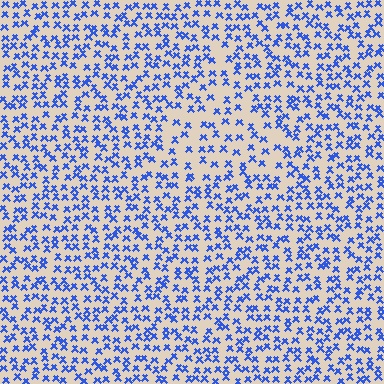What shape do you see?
I see a triangle.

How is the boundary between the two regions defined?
The boundary is defined by a change in element density (approximately 1.6x ratio). All elements are the same color, size, and shape.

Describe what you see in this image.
The image contains small blue elements arranged at two different densities. A triangle-shaped region is visible where the elements are less densely packed than the surrounding area.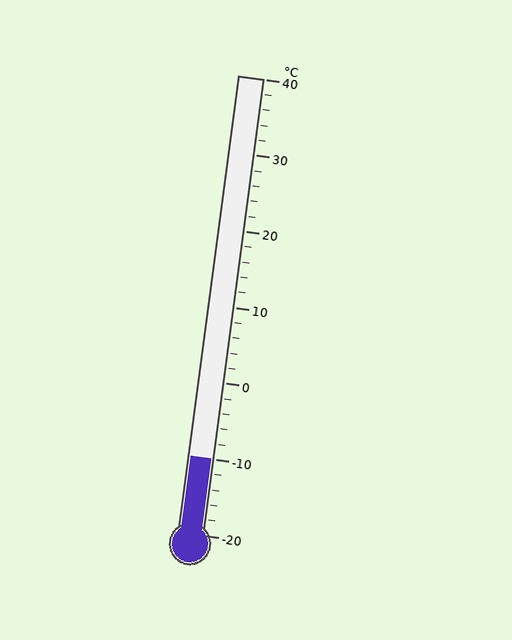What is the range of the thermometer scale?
The thermometer scale ranges from -20°C to 40°C.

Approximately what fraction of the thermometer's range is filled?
The thermometer is filled to approximately 15% of its range.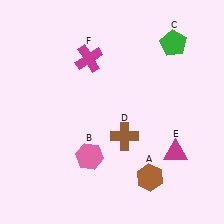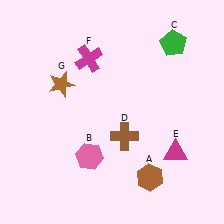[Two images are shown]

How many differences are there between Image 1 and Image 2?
There is 1 difference between the two images.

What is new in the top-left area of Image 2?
A brown star (G) was added in the top-left area of Image 2.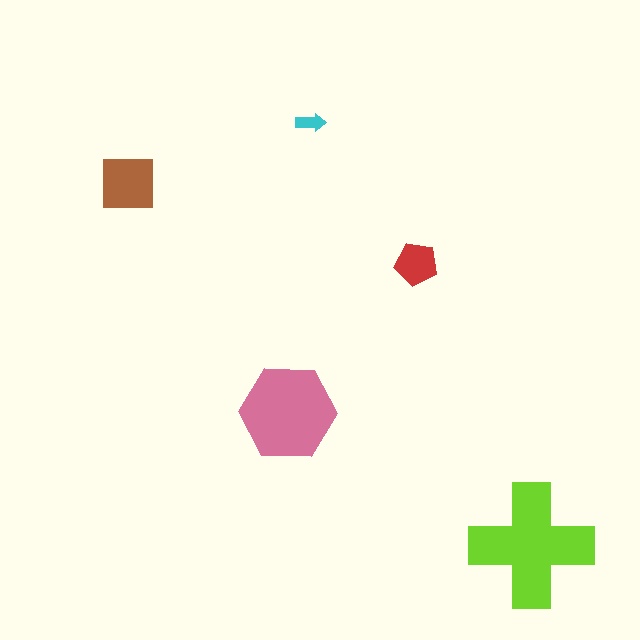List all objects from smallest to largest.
The cyan arrow, the red pentagon, the brown square, the pink hexagon, the lime cross.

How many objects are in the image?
There are 5 objects in the image.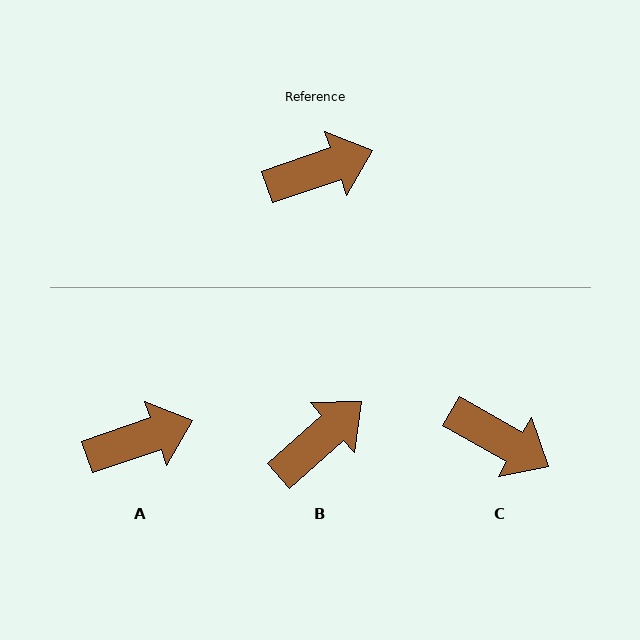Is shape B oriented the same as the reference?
No, it is off by about 23 degrees.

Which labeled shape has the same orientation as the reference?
A.